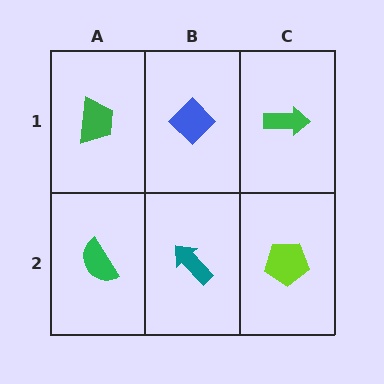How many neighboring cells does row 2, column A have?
2.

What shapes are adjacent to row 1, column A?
A green semicircle (row 2, column A), a blue diamond (row 1, column B).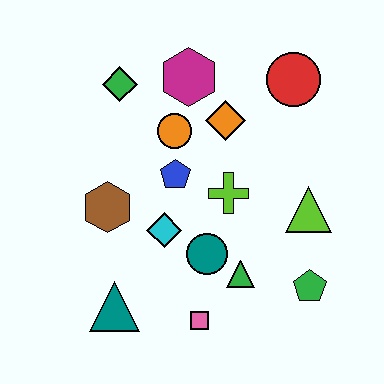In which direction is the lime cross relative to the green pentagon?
The lime cross is above the green pentagon.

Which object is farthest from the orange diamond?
The teal triangle is farthest from the orange diamond.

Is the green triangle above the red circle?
No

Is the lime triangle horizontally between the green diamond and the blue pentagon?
No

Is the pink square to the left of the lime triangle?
Yes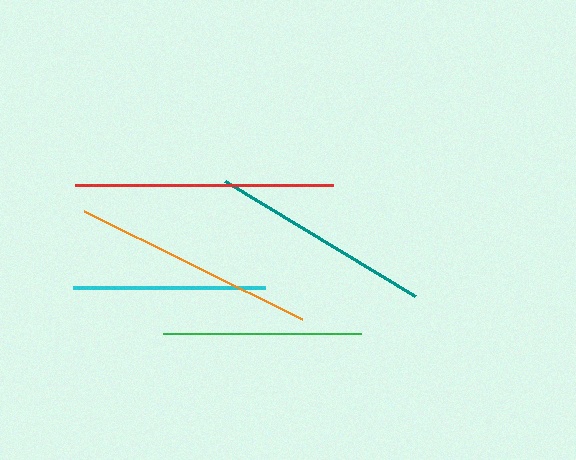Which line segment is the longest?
The red line is the longest at approximately 258 pixels.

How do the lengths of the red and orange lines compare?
The red and orange lines are approximately the same length.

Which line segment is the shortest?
The cyan line is the shortest at approximately 191 pixels.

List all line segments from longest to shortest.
From longest to shortest: red, orange, teal, green, cyan.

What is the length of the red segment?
The red segment is approximately 258 pixels long.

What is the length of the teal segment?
The teal segment is approximately 222 pixels long.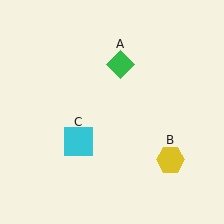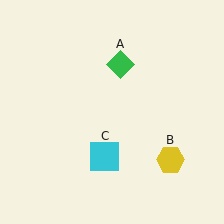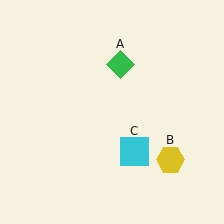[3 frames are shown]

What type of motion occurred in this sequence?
The cyan square (object C) rotated counterclockwise around the center of the scene.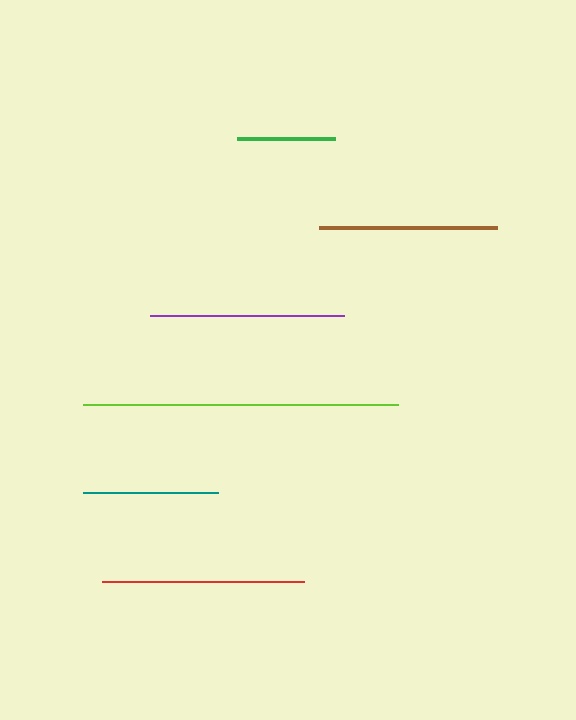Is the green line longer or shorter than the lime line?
The lime line is longer than the green line.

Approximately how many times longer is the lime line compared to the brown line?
The lime line is approximately 1.8 times the length of the brown line.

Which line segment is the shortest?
The green line is the shortest at approximately 98 pixels.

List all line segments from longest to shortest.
From longest to shortest: lime, red, purple, brown, teal, green.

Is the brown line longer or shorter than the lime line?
The lime line is longer than the brown line.